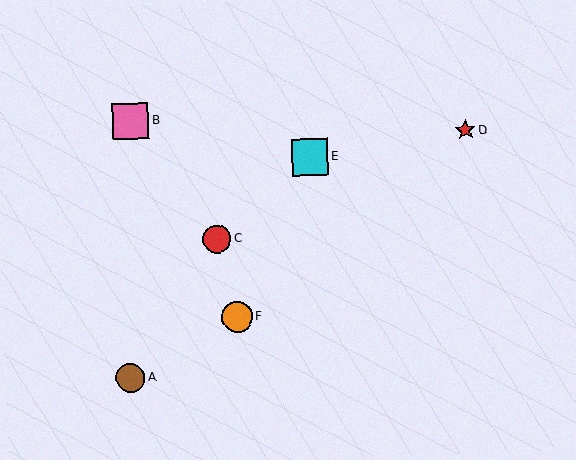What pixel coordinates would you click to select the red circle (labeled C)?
Click at (217, 239) to select the red circle C.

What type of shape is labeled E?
Shape E is a cyan square.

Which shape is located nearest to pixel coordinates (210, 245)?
The red circle (labeled C) at (217, 239) is nearest to that location.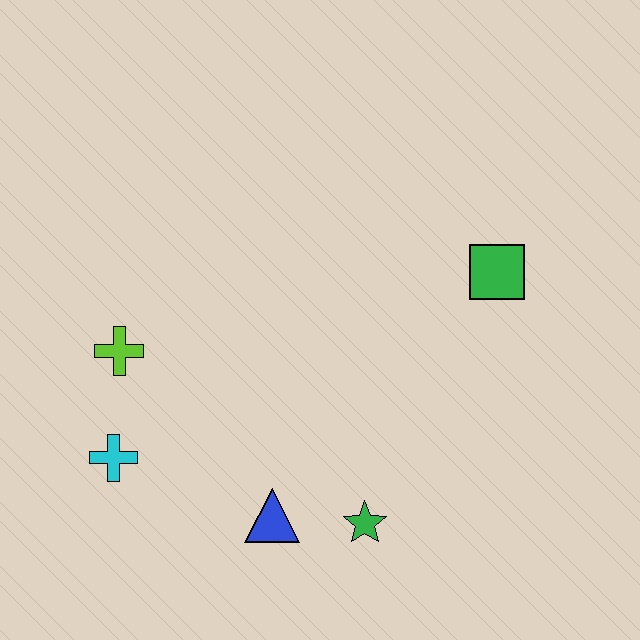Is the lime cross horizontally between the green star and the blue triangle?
No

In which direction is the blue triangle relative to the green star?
The blue triangle is to the left of the green star.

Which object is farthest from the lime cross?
The green square is farthest from the lime cross.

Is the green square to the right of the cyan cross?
Yes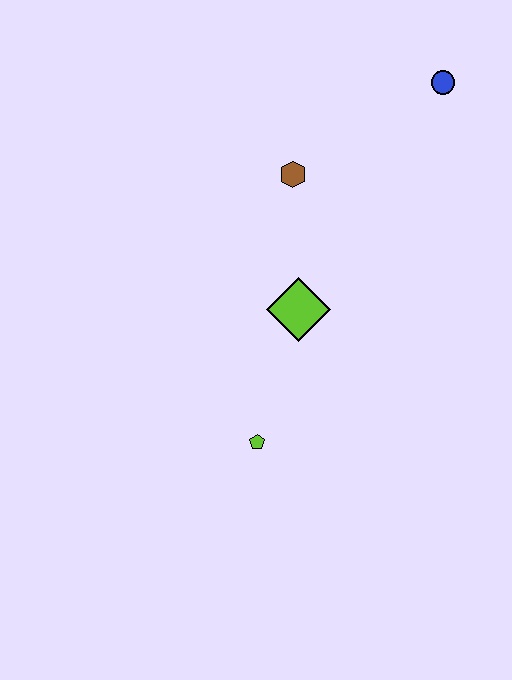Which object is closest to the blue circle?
The brown hexagon is closest to the blue circle.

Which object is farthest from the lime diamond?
The blue circle is farthest from the lime diamond.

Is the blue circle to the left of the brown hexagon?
No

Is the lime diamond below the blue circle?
Yes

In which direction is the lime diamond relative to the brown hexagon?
The lime diamond is below the brown hexagon.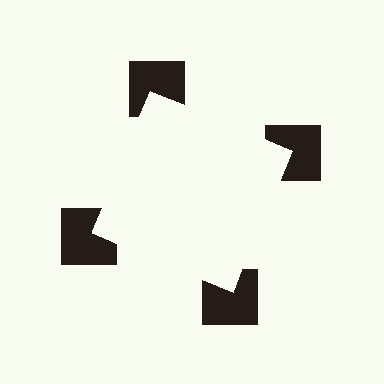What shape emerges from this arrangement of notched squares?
An illusory square — its edges are inferred from the aligned wedge cuts in the notched squares, not physically drawn.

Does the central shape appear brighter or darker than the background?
It typically appears slightly brighter than the background, even though no actual brightness change is drawn.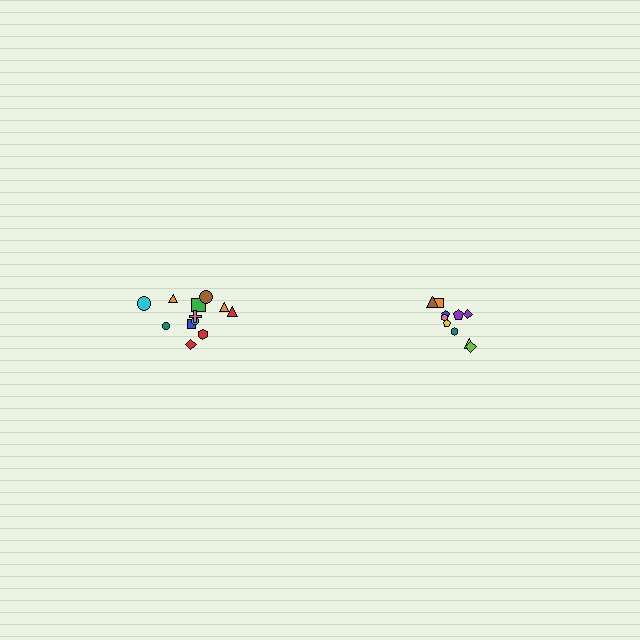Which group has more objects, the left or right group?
The left group.